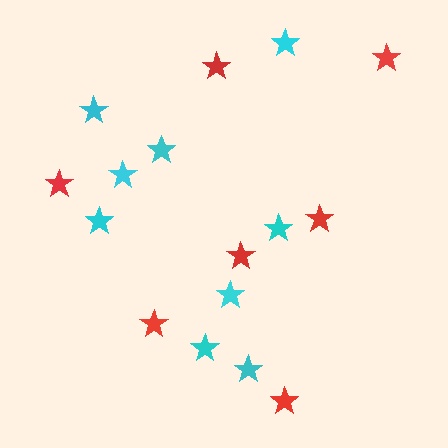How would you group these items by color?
There are 2 groups: one group of cyan stars (9) and one group of red stars (7).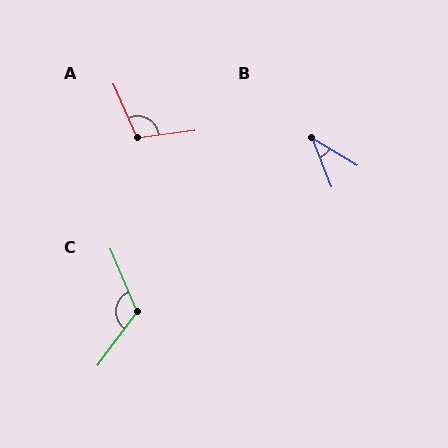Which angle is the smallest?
B, at approximately 38 degrees.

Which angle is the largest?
C, at approximately 121 degrees.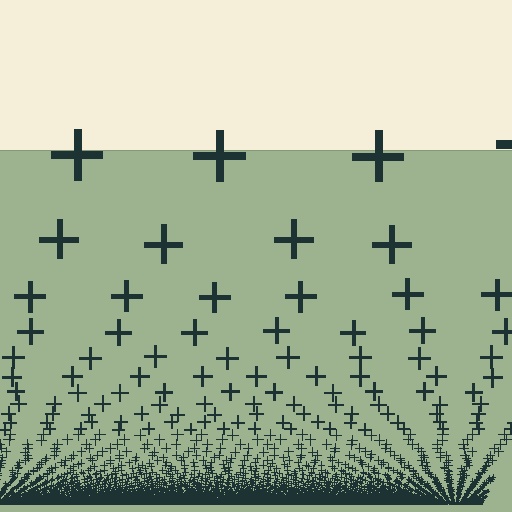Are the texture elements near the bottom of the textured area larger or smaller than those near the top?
Smaller. The gradient is inverted — elements near the bottom are smaller and denser.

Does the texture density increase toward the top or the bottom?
Density increases toward the bottom.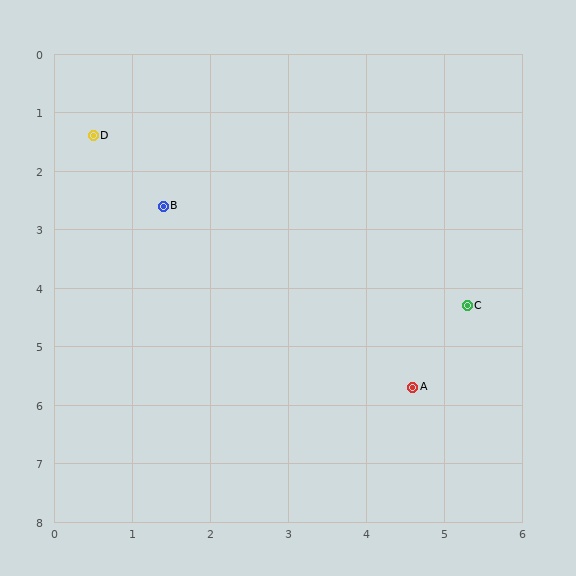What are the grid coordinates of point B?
Point B is at approximately (1.4, 2.6).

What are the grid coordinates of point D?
Point D is at approximately (0.5, 1.4).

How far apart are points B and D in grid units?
Points B and D are about 1.5 grid units apart.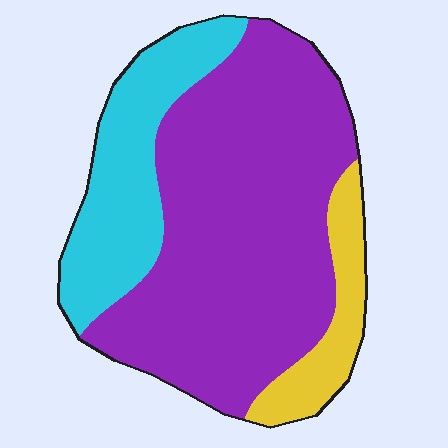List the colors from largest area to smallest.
From largest to smallest: purple, cyan, yellow.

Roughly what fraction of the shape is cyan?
Cyan takes up about one quarter (1/4) of the shape.